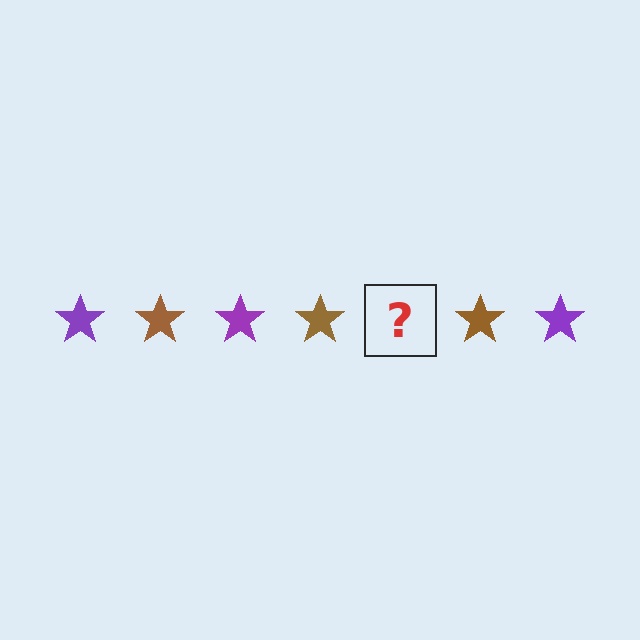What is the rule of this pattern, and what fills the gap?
The rule is that the pattern cycles through purple, brown stars. The gap should be filled with a purple star.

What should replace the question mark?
The question mark should be replaced with a purple star.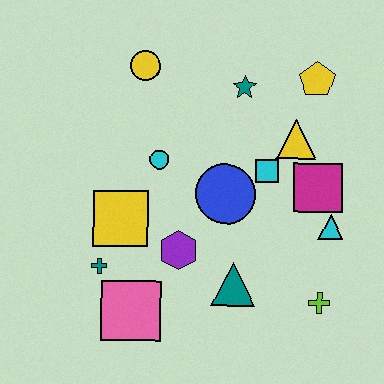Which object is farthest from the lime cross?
The yellow circle is farthest from the lime cross.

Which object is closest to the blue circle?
The cyan square is closest to the blue circle.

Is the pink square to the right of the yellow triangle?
No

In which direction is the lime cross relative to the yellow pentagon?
The lime cross is below the yellow pentagon.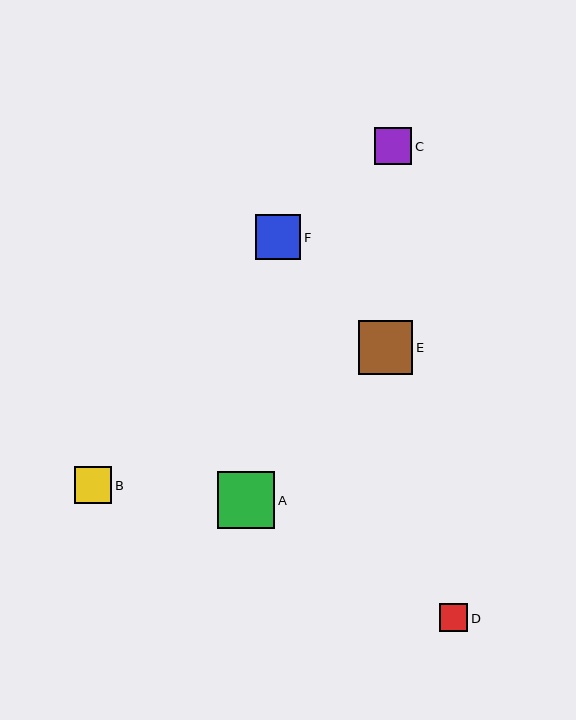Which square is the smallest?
Square D is the smallest with a size of approximately 28 pixels.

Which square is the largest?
Square A is the largest with a size of approximately 57 pixels.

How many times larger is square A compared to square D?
Square A is approximately 2.0 times the size of square D.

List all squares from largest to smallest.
From largest to smallest: A, E, F, B, C, D.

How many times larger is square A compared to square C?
Square A is approximately 1.5 times the size of square C.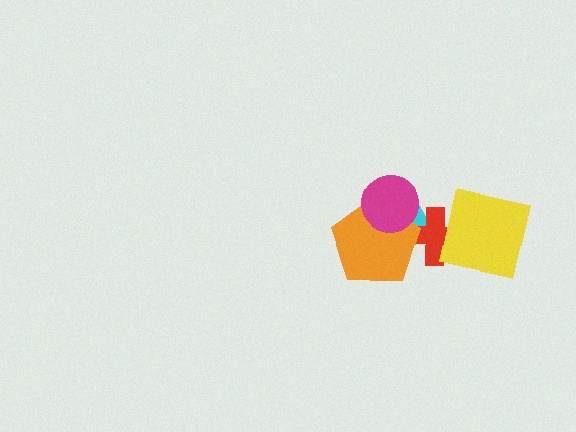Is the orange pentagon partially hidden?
Yes, it is partially covered by another shape.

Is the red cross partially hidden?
Yes, it is partially covered by another shape.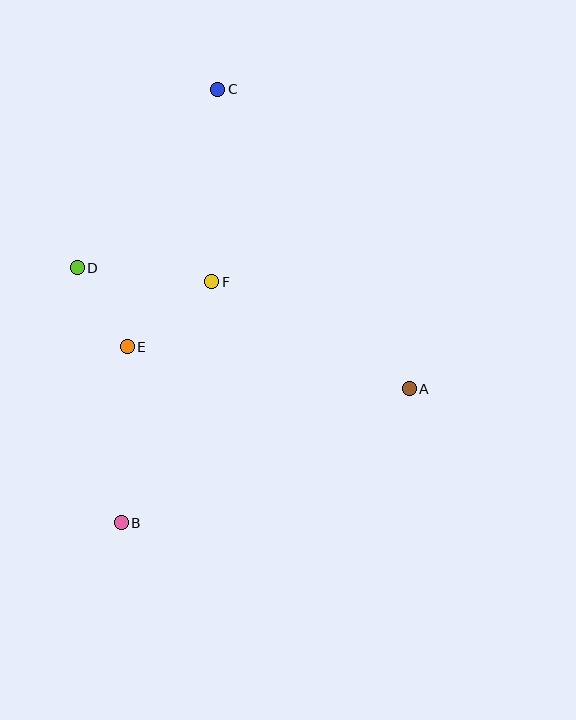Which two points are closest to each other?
Points D and E are closest to each other.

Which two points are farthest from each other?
Points B and C are farthest from each other.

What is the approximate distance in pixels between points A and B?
The distance between A and B is approximately 318 pixels.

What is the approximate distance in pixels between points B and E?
The distance between B and E is approximately 176 pixels.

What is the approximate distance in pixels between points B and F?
The distance between B and F is approximately 258 pixels.